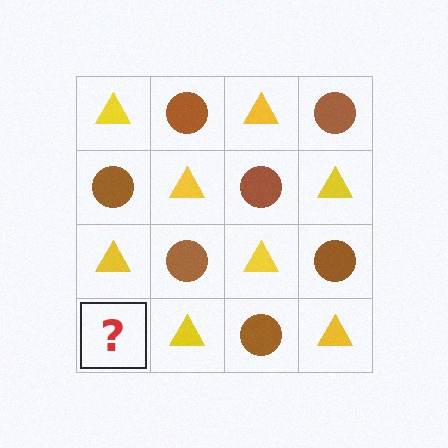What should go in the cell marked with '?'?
The missing cell should contain a brown circle.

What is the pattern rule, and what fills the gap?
The rule is that it alternates yellow triangle and brown circle in a checkerboard pattern. The gap should be filled with a brown circle.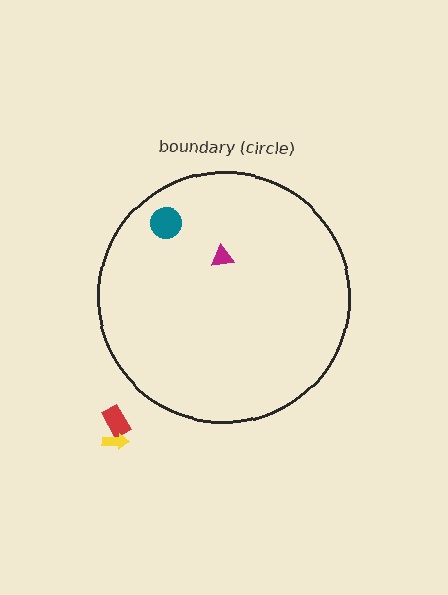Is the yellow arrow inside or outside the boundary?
Outside.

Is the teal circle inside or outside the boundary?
Inside.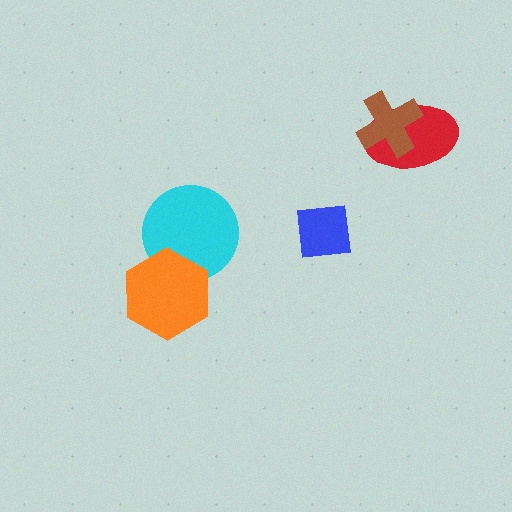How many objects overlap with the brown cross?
1 object overlaps with the brown cross.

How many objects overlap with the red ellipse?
1 object overlaps with the red ellipse.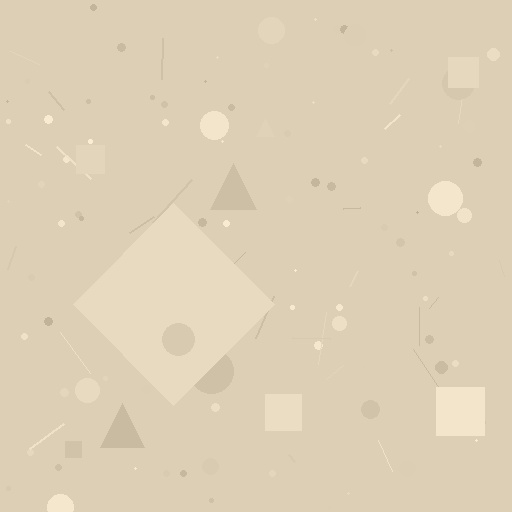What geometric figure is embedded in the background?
A diamond is embedded in the background.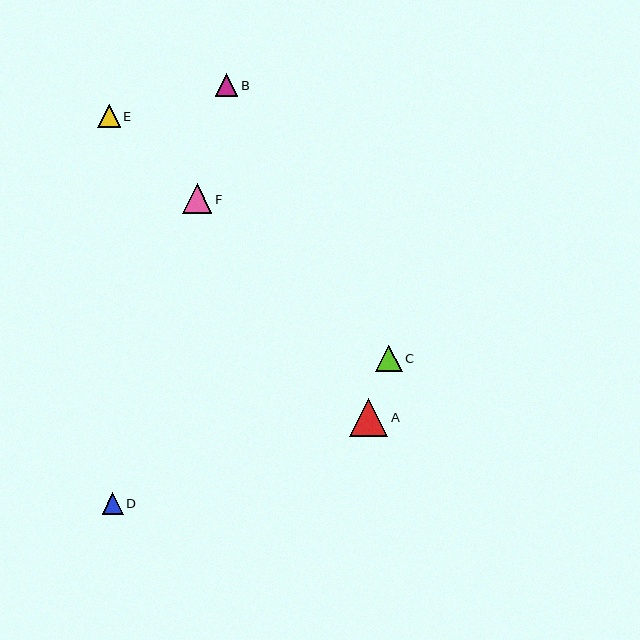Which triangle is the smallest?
Triangle D is the smallest with a size of approximately 21 pixels.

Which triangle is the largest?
Triangle A is the largest with a size of approximately 39 pixels.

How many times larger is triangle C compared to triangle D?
Triangle C is approximately 1.2 times the size of triangle D.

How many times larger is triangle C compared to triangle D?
Triangle C is approximately 1.2 times the size of triangle D.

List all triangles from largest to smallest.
From largest to smallest: A, F, C, B, E, D.